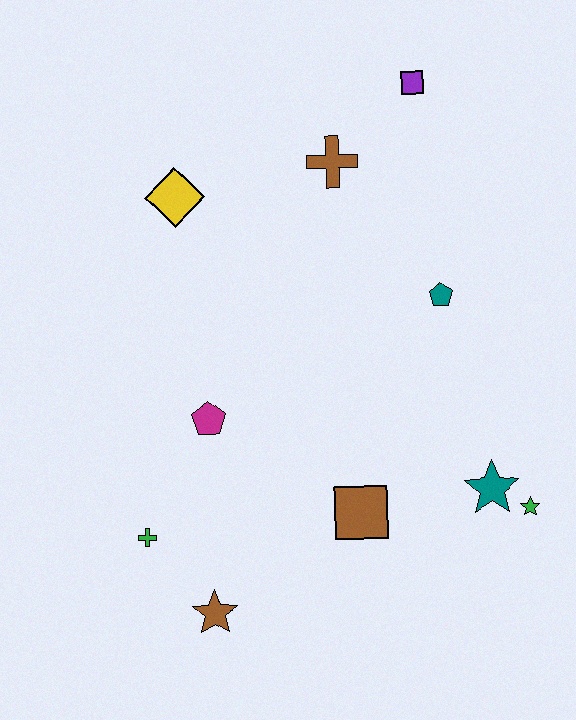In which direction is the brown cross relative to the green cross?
The brown cross is above the green cross.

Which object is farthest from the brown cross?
The brown star is farthest from the brown cross.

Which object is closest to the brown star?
The green cross is closest to the brown star.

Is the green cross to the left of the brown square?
Yes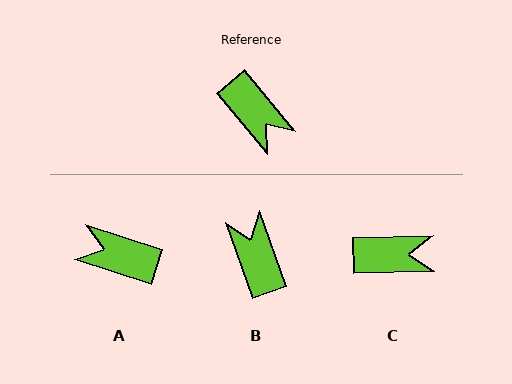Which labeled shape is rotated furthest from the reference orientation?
B, about 160 degrees away.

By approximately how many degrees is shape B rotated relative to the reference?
Approximately 160 degrees counter-clockwise.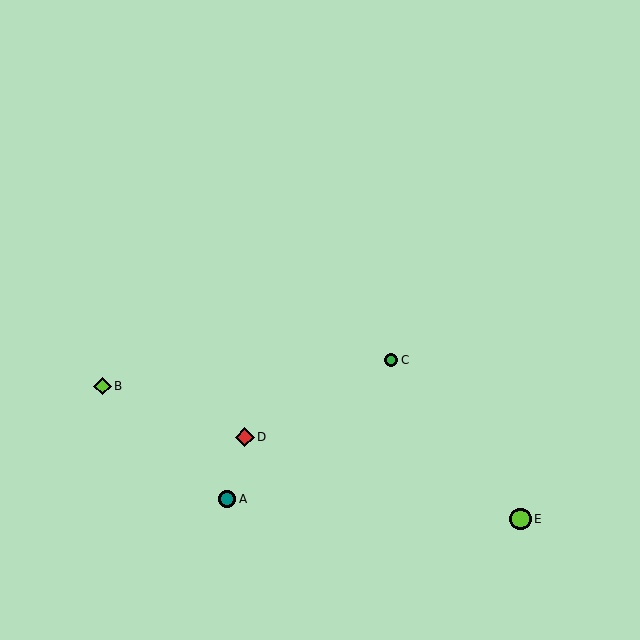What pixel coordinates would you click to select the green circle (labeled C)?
Click at (391, 360) to select the green circle C.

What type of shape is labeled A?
Shape A is a teal circle.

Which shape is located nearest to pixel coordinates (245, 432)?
The red diamond (labeled D) at (245, 437) is nearest to that location.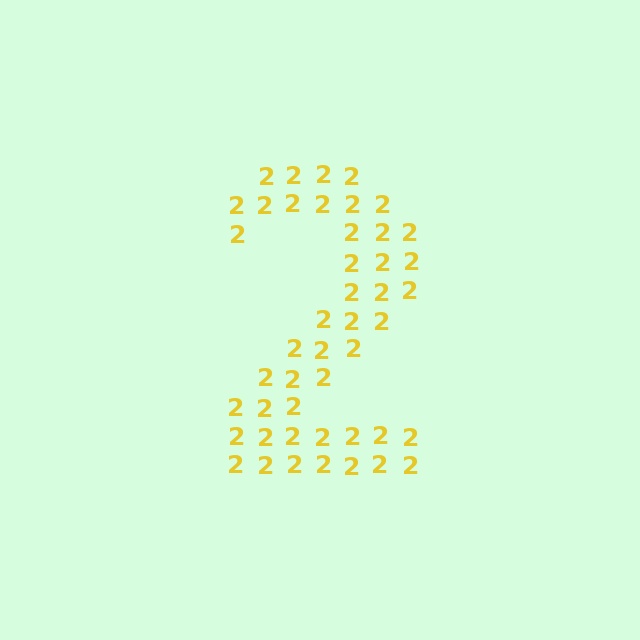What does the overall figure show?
The overall figure shows the digit 2.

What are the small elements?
The small elements are digit 2's.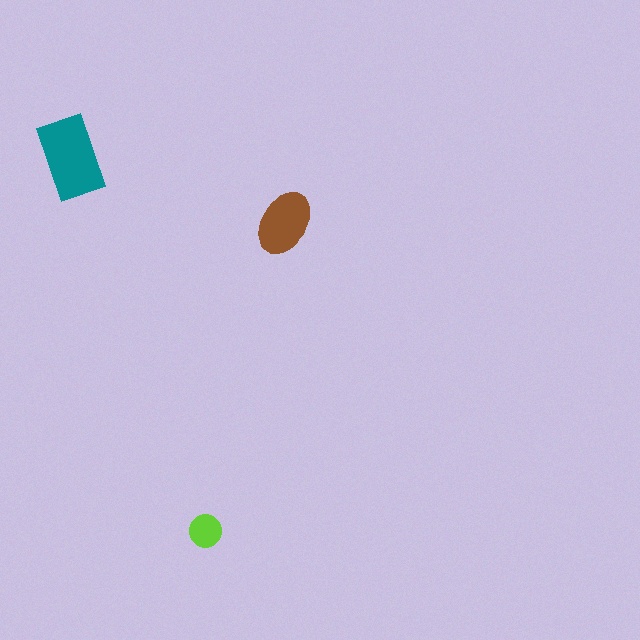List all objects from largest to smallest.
The teal rectangle, the brown ellipse, the lime circle.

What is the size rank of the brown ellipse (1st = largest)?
2nd.